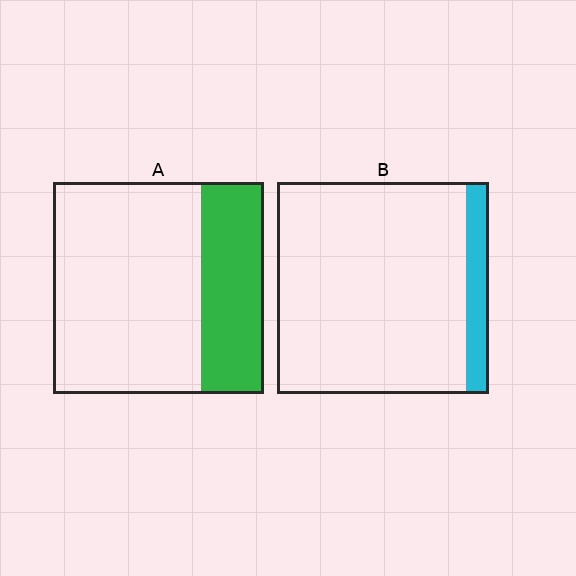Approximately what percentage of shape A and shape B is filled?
A is approximately 30% and B is approximately 10%.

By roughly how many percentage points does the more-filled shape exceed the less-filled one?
By roughly 20 percentage points (A over B).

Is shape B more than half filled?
No.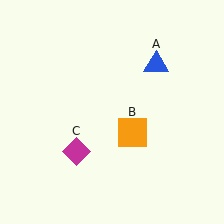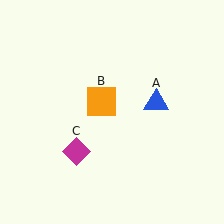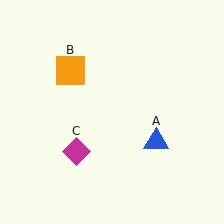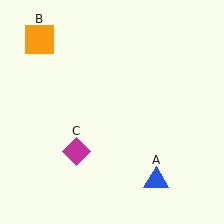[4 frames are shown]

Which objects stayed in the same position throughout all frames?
Magenta diamond (object C) remained stationary.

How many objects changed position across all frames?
2 objects changed position: blue triangle (object A), orange square (object B).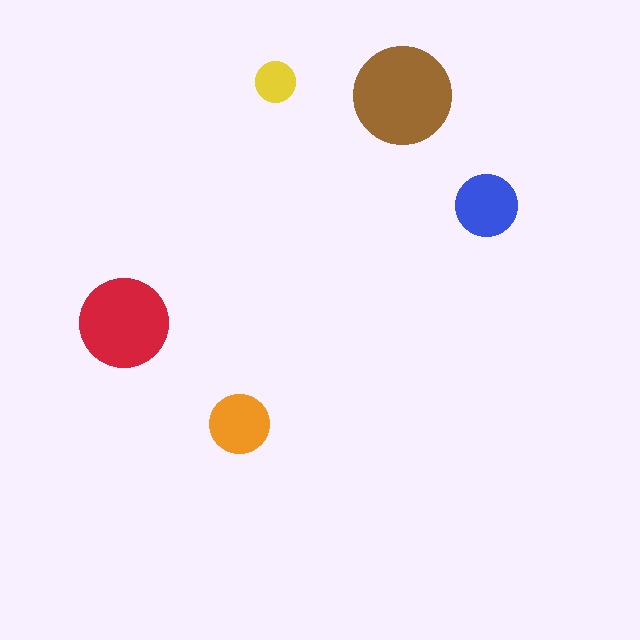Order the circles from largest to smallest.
the brown one, the red one, the blue one, the orange one, the yellow one.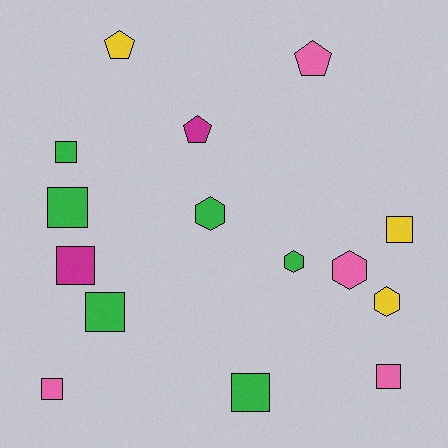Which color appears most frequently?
Green, with 6 objects.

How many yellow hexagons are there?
There is 1 yellow hexagon.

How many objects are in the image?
There are 15 objects.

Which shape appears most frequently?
Square, with 8 objects.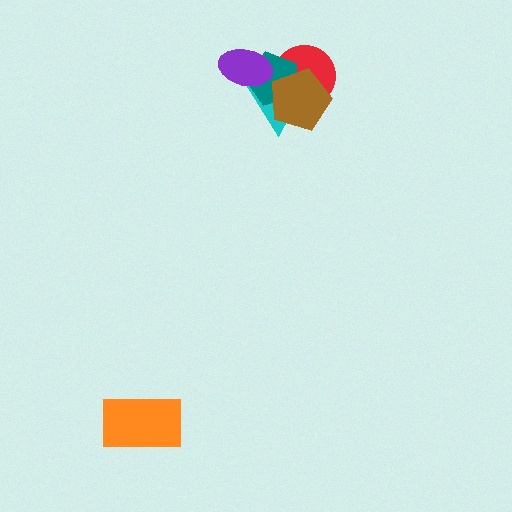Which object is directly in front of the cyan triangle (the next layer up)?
The red circle is directly in front of the cyan triangle.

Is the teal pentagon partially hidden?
Yes, it is partially covered by another shape.